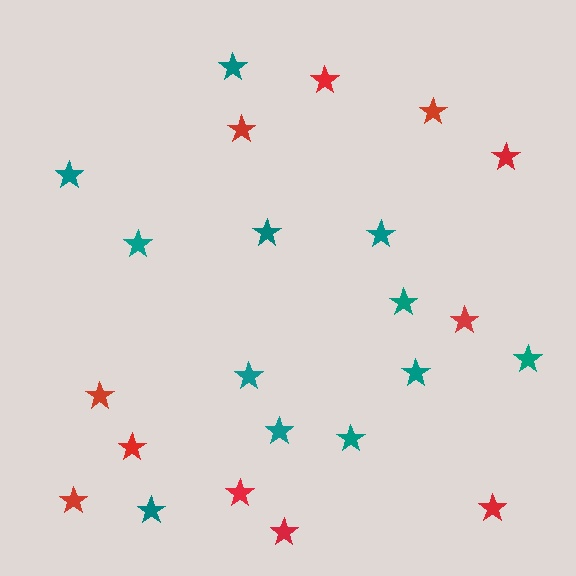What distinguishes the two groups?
There are 2 groups: one group of teal stars (12) and one group of red stars (11).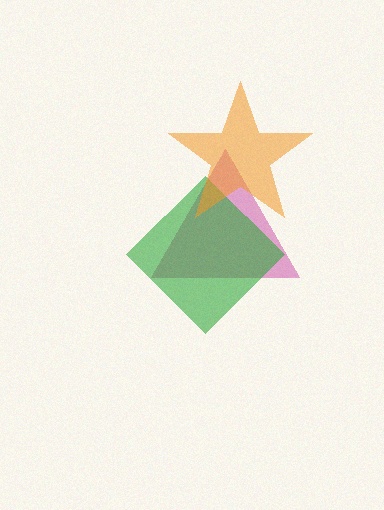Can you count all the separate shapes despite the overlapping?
Yes, there are 3 separate shapes.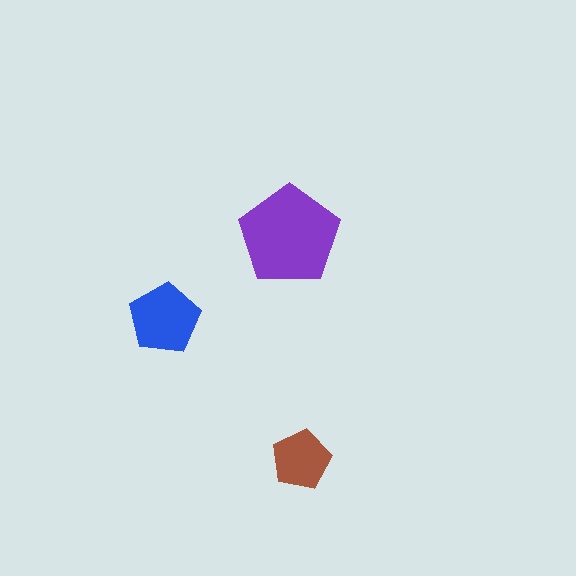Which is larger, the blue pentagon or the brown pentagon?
The blue one.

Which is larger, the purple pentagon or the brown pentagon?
The purple one.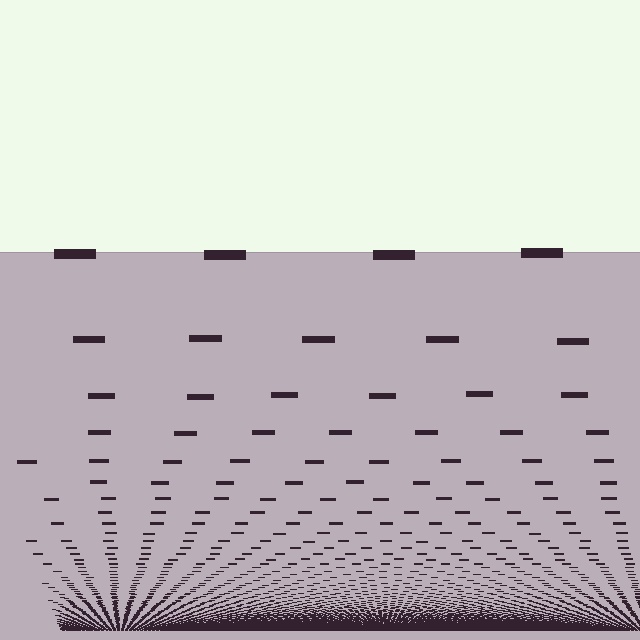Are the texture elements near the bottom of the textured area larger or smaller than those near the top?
Smaller. The gradient is inverted — elements near the bottom are smaller and denser.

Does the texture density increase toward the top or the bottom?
Density increases toward the bottom.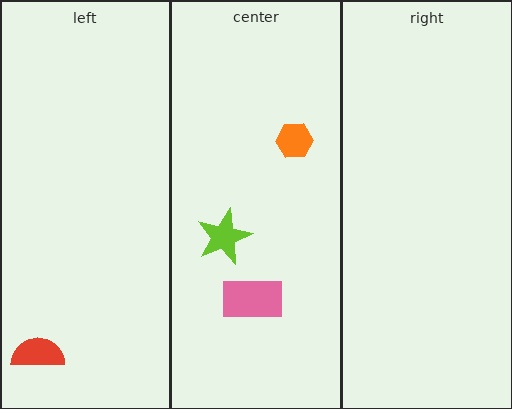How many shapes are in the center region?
3.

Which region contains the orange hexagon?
The center region.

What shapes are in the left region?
The red semicircle.